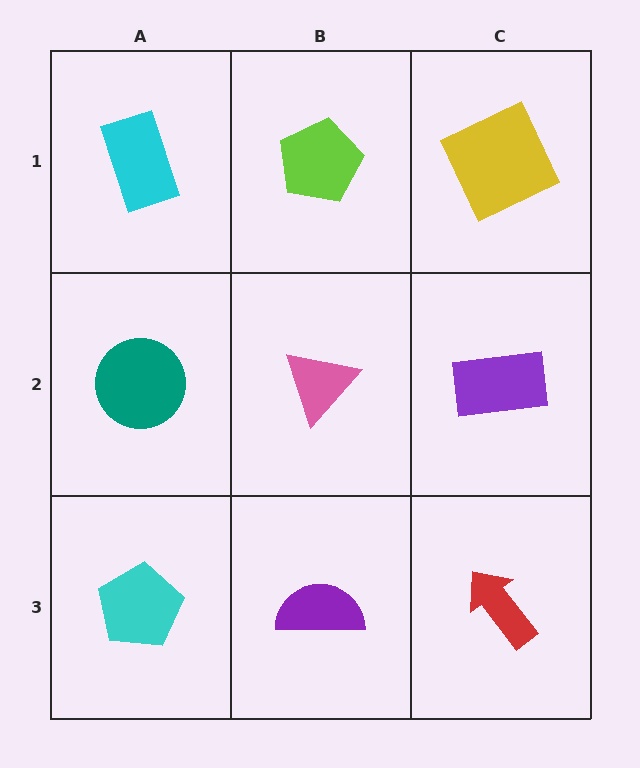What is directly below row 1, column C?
A purple rectangle.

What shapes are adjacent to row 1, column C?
A purple rectangle (row 2, column C), a lime pentagon (row 1, column B).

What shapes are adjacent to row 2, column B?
A lime pentagon (row 1, column B), a purple semicircle (row 3, column B), a teal circle (row 2, column A), a purple rectangle (row 2, column C).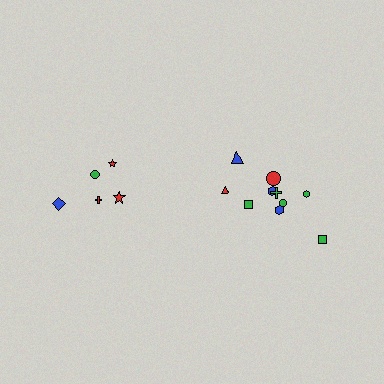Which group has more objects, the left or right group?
The right group.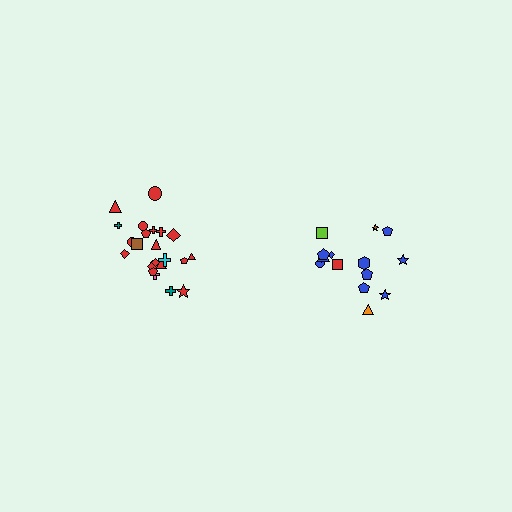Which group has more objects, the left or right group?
The left group.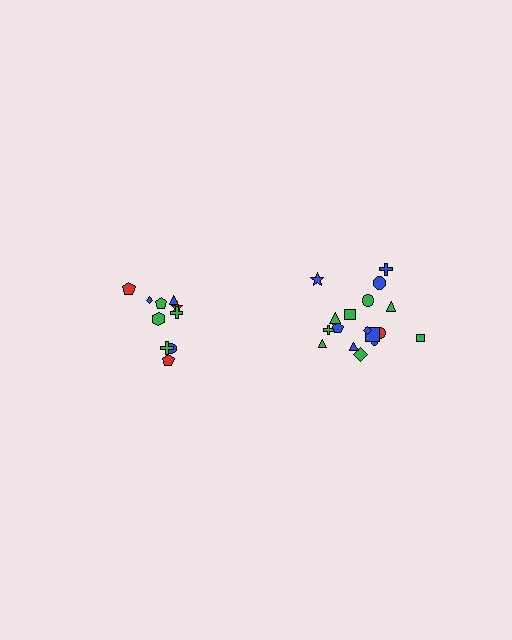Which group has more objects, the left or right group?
The right group.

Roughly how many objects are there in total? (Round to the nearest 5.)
Roughly 30 objects in total.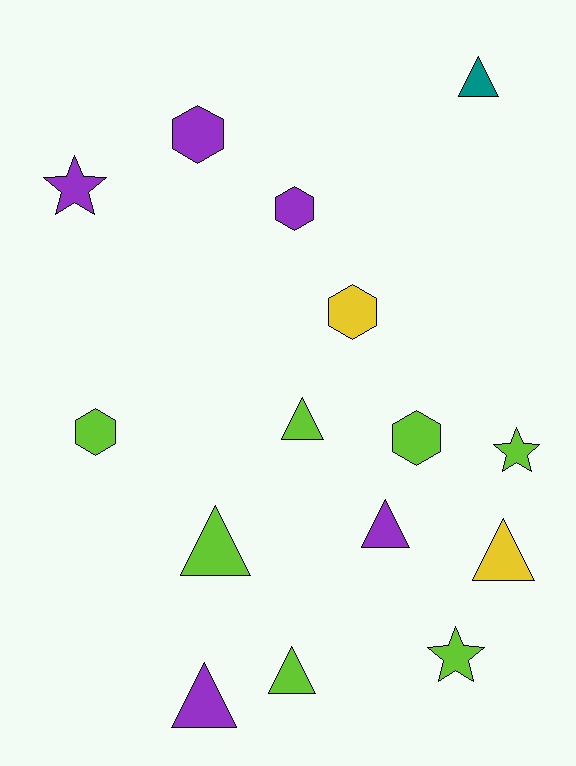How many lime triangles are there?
There are 3 lime triangles.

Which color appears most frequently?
Lime, with 7 objects.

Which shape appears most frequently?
Triangle, with 7 objects.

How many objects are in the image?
There are 15 objects.